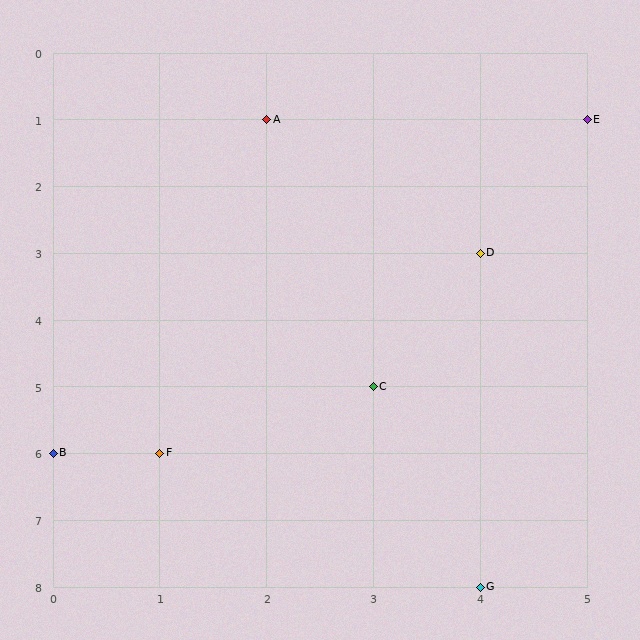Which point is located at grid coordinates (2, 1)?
Point A is at (2, 1).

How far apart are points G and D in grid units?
Points G and D are 5 rows apart.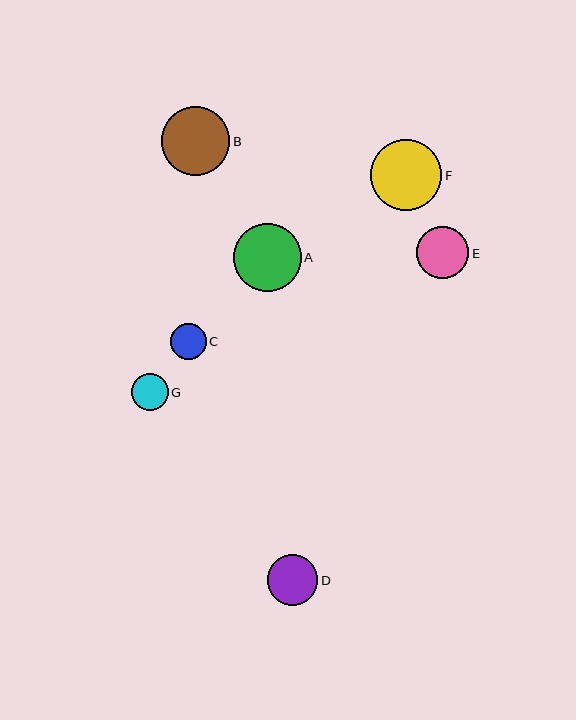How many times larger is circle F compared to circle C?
Circle F is approximately 2.0 times the size of circle C.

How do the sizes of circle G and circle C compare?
Circle G and circle C are approximately the same size.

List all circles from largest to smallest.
From largest to smallest: F, B, A, E, D, G, C.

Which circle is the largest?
Circle F is the largest with a size of approximately 71 pixels.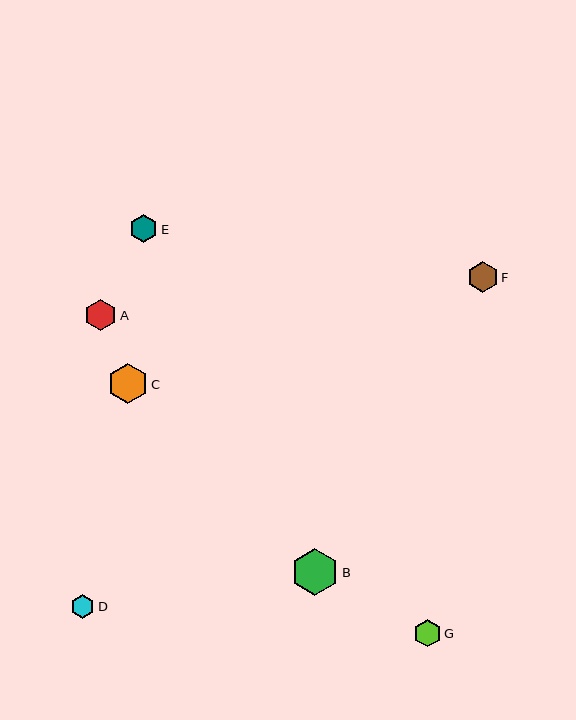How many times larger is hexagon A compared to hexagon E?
Hexagon A is approximately 1.1 times the size of hexagon E.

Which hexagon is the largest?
Hexagon B is the largest with a size of approximately 48 pixels.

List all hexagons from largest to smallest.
From largest to smallest: B, C, A, F, E, G, D.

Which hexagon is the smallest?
Hexagon D is the smallest with a size of approximately 24 pixels.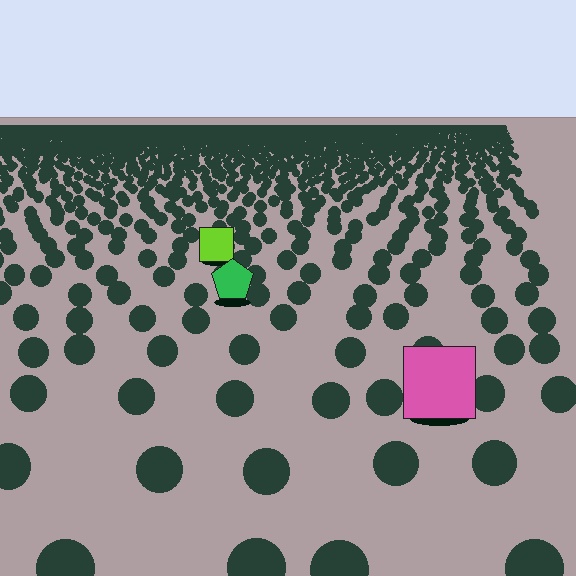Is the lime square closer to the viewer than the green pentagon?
No. The green pentagon is closer — you can tell from the texture gradient: the ground texture is coarser near it.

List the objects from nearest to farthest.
From nearest to farthest: the pink square, the green pentagon, the lime square.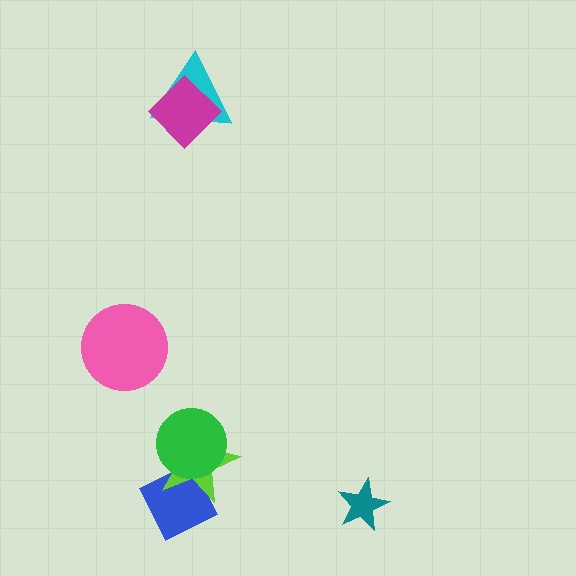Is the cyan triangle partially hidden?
Yes, it is partially covered by another shape.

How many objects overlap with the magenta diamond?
1 object overlaps with the magenta diamond.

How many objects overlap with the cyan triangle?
1 object overlaps with the cyan triangle.